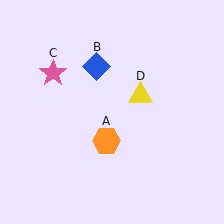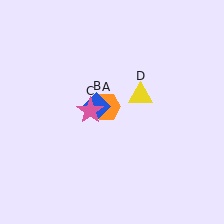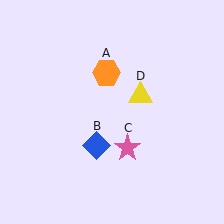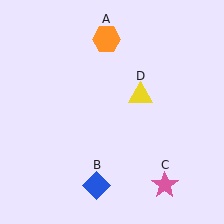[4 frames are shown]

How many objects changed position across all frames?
3 objects changed position: orange hexagon (object A), blue diamond (object B), pink star (object C).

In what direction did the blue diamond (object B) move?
The blue diamond (object B) moved down.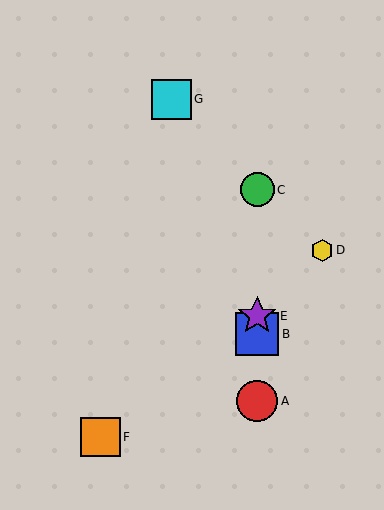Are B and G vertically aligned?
No, B is at x≈257 and G is at x≈171.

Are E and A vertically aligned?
Yes, both are at x≈257.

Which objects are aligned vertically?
Objects A, B, C, E are aligned vertically.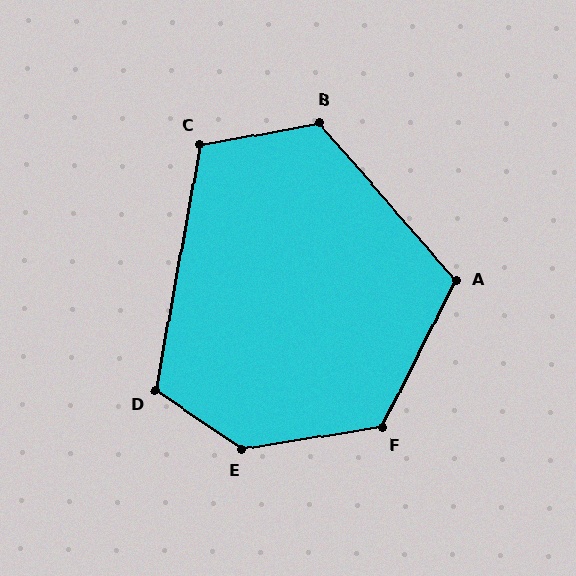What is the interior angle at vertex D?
Approximately 114 degrees (obtuse).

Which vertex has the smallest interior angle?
C, at approximately 111 degrees.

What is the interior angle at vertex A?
Approximately 113 degrees (obtuse).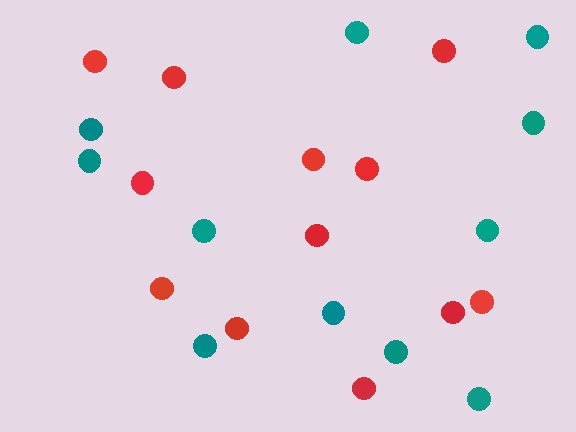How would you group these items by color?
There are 2 groups: one group of red circles (12) and one group of teal circles (11).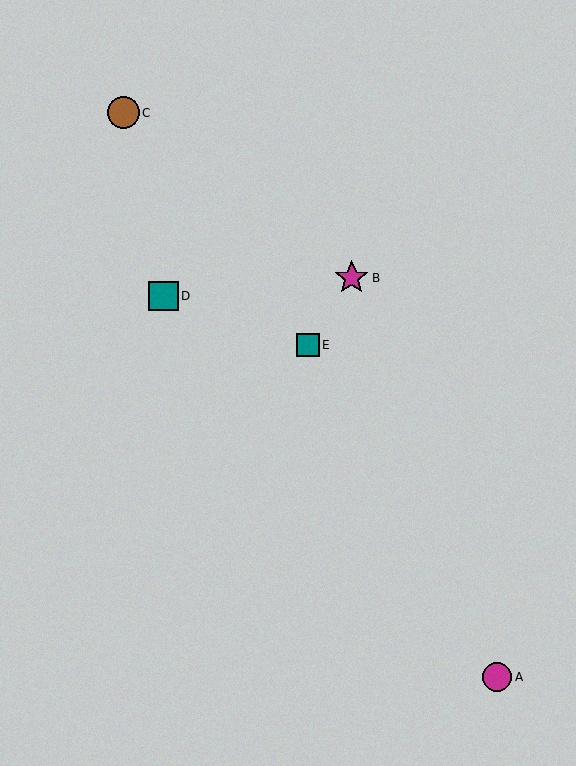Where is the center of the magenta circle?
The center of the magenta circle is at (497, 677).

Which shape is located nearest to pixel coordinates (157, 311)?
The teal square (labeled D) at (163, 296) is nearest to that location.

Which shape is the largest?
The magenta star (labeled B) is the largest.